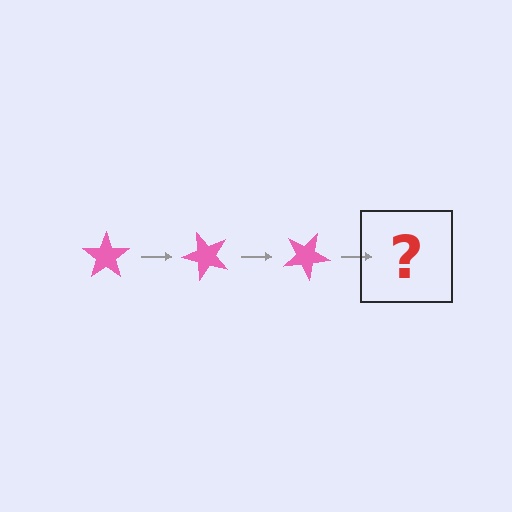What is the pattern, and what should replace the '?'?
The pattern is that the star rotates 50 degrees each step. The '?' should be a pink star rotated 150 degrees.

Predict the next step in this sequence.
The next step is a pink star rotated 150 degrees.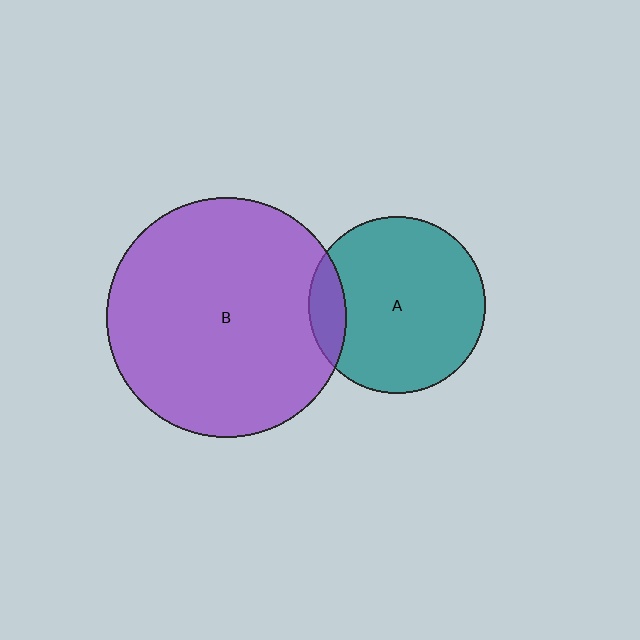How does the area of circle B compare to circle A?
Approximately 1.8 times.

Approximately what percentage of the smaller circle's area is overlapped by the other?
Approximately 10%.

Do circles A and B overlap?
Yes.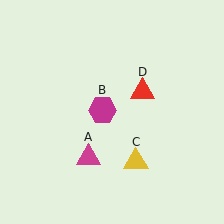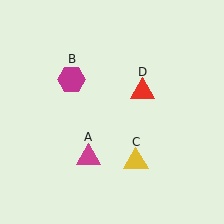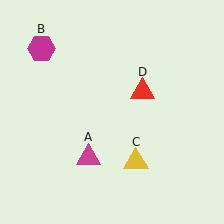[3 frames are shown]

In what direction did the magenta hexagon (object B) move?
The magenta hexagon (object B) moved up and to the left.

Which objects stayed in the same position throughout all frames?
Magenta triangle (object A) and yellow triangle (object C) and red triangle (object D) remained stationary.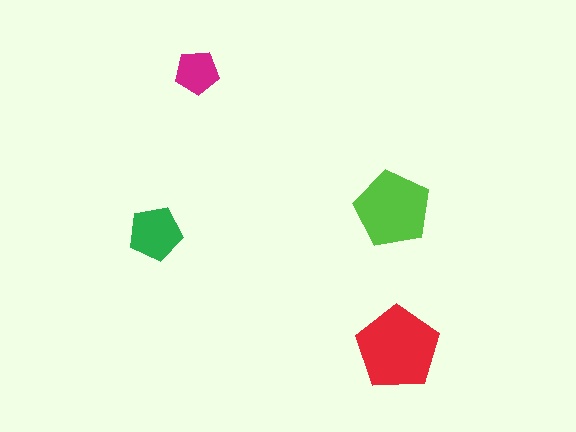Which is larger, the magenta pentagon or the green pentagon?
The green one.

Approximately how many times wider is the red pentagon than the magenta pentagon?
About 2 times wider.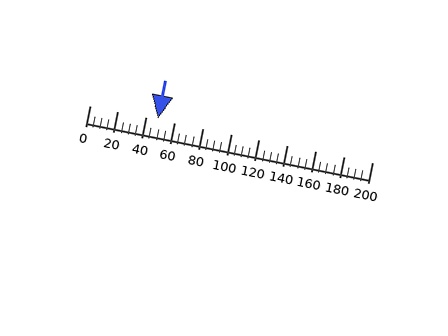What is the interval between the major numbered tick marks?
The major tick marks are spaced 20 units apart.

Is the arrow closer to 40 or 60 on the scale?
The arrow is closer to 40.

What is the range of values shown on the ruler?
The ruler shows values from 0 to 200.